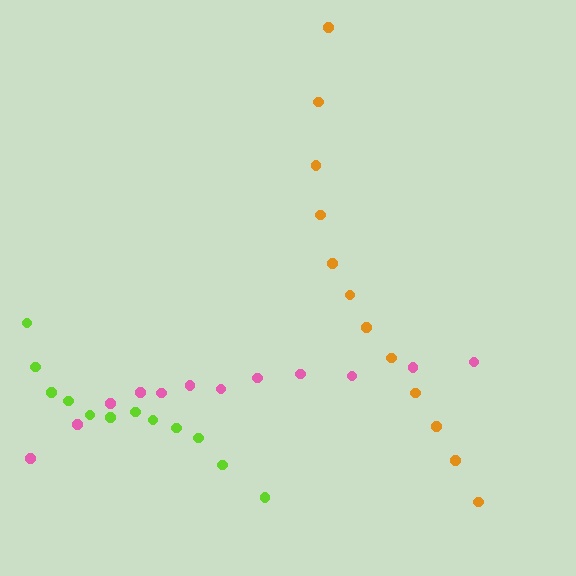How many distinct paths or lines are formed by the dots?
There are 3 distinct paths.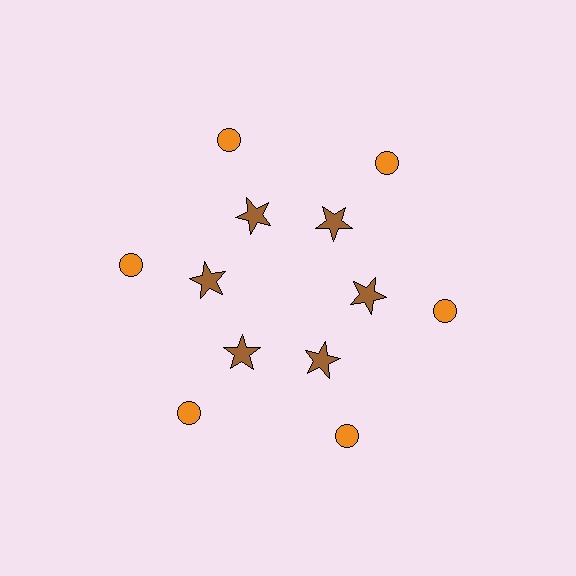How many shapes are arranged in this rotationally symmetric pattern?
There are 12 shapes, arranged in 6 groups of 2.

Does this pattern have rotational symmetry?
Yes, this pattern has 6-fold rotational symmetry. It looks the same after rotating 60 degrees around the center.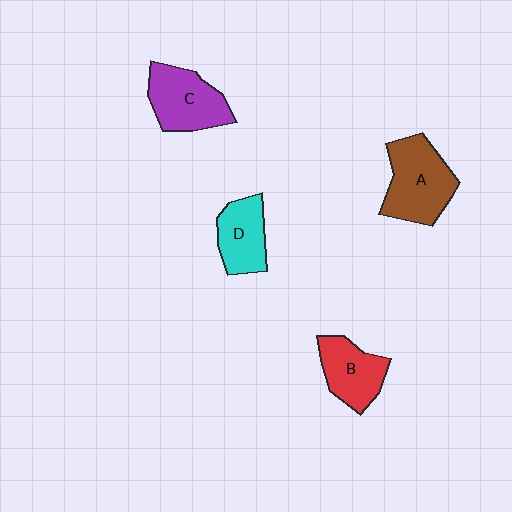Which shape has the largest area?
Shape A (brown).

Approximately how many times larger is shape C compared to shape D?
Approximately 1.3 times.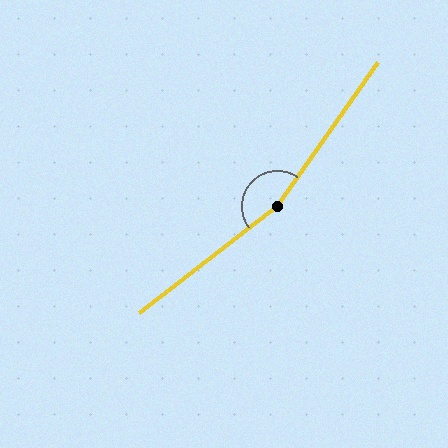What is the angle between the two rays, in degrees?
Approximately 163 degrees.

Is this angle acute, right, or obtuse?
It is obtuse.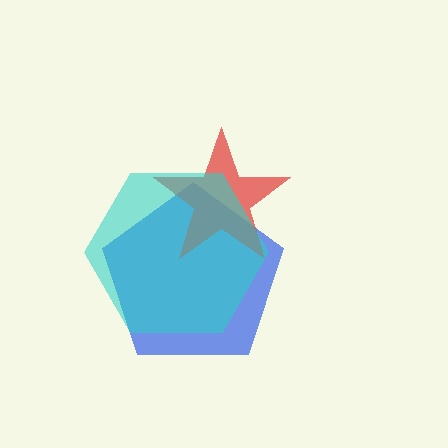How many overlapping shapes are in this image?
There are 3 overlapping shapes in the image.